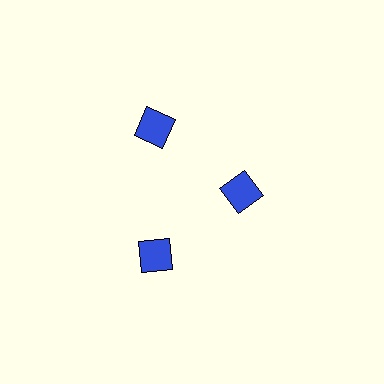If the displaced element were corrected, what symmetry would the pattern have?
It would have 3-fold rotational symmetry — the pattern would map onto itself every 120 degrees.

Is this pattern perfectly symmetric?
No. The 3 blue squares are arranged in a ring, but one element near the 3 o'clock position is pulled inward toward the center, breaking the 3-fold rotational symmetry.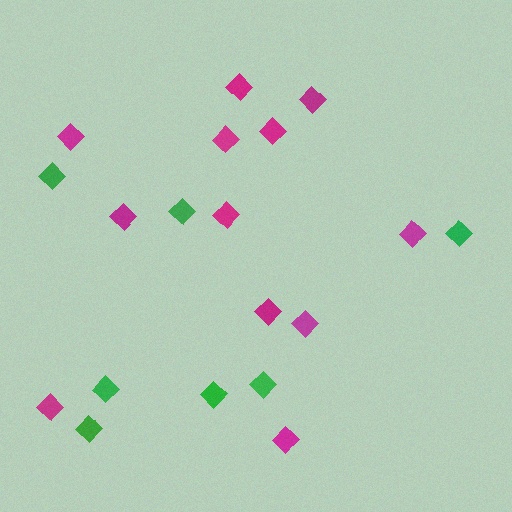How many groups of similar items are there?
There are 2 groups: one group of green diamonds (7) and one group of magenta diamonds (12).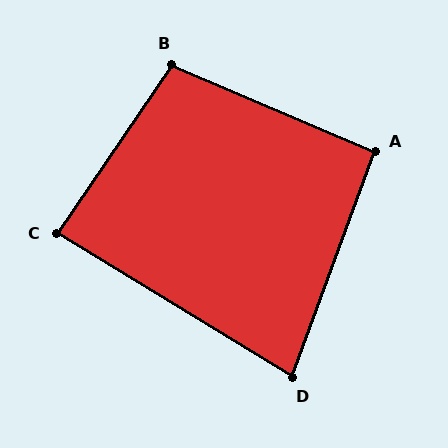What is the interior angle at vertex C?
Approximately 87 degrees (approximately right).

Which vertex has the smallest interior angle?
D, at approximately 79 degrees.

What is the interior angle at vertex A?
Approximately 93 degrees (approximately right).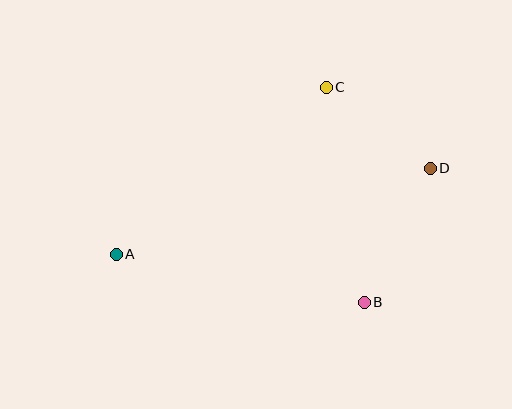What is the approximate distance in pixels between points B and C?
The distance between B and C is approximately 218 pixels.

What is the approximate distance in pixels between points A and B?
The distance between A and B is approximately 253 pixels.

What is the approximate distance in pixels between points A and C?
The distance between A and C is approximately 268 pixels.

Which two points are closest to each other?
Points C and D are closest to each other.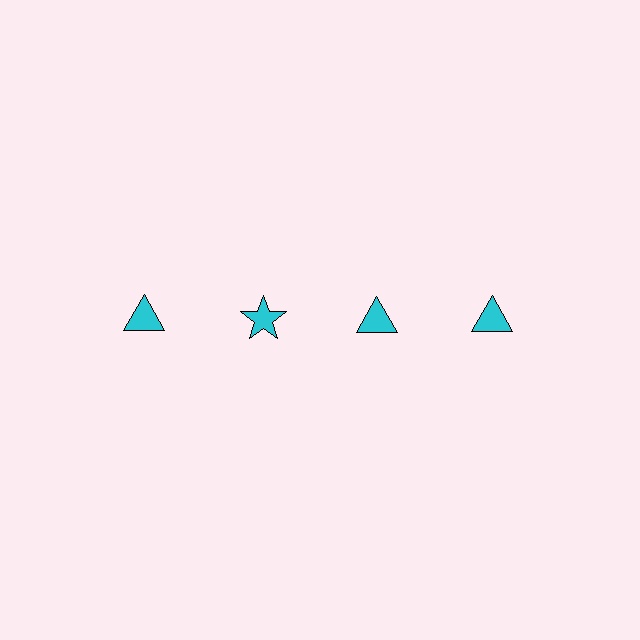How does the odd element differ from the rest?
It has a different shape: star instead of triangle.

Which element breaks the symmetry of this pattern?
The cyan star in the top row, second from left column breaks the symmetry. All other shapes are cyan triangles.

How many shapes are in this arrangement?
There are 4 shapes arranged in a grid pattern.